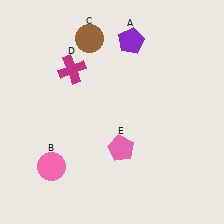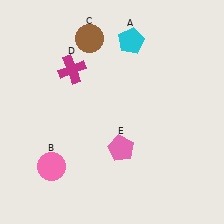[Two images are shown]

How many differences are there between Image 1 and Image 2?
There is 1 difference between the two images.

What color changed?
The pentagon (A) changed from purple in Image 1 to cyan in Image 2.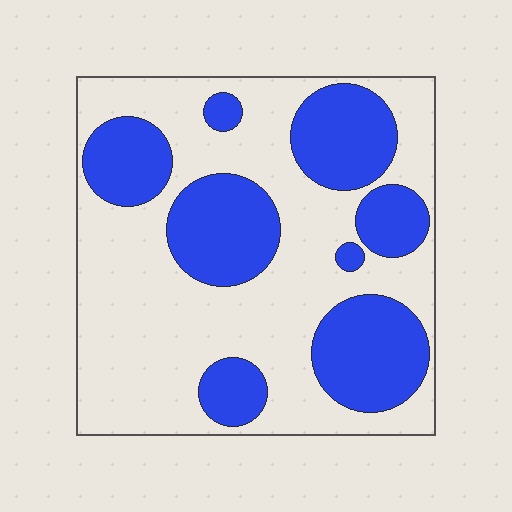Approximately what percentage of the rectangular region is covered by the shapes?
Approximately 35%.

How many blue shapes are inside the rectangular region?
8.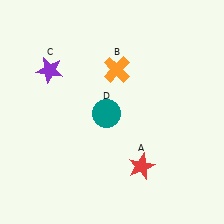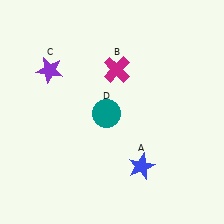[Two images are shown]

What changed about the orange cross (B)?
In Image 1, B is orange. In Image 2, it changed to magenta.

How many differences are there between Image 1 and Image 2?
There are 2 differences between the two images.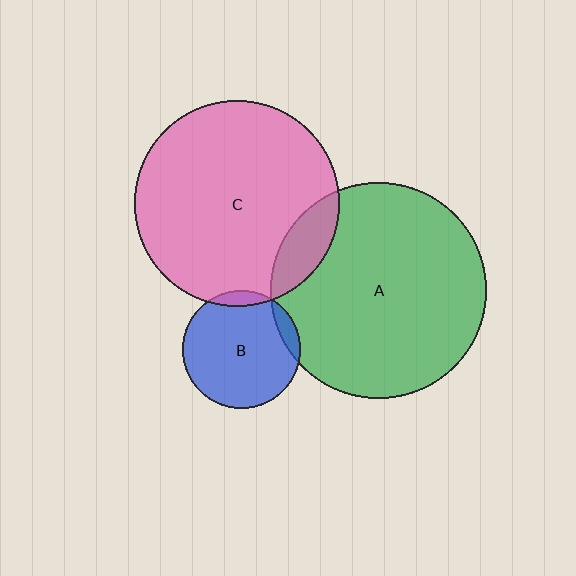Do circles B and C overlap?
Yes.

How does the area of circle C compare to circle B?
Approximately 3.0 times.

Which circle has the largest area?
Circle A (green).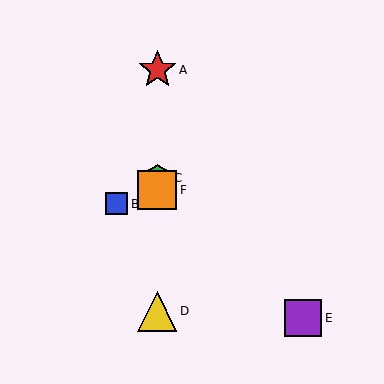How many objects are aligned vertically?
4 objects (A, C, D, F) are aligned vertically.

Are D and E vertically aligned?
No, D is at x≈157 and E is at x≈303.